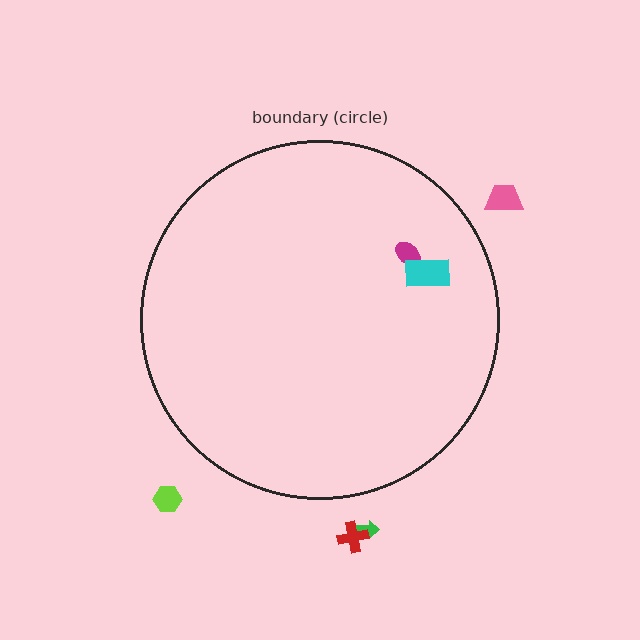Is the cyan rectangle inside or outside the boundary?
Inside.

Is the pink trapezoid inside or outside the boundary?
Outside.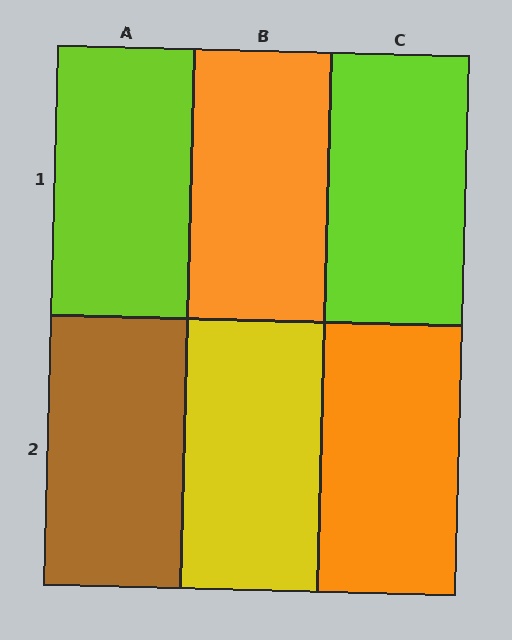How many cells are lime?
2 cells are lime.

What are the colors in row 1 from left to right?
Lime, orange, lime.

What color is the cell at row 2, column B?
Yellow.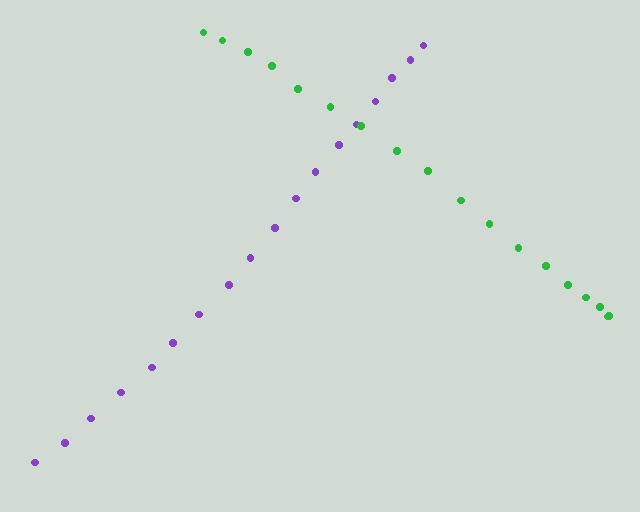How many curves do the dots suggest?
There are 2 distinct paths.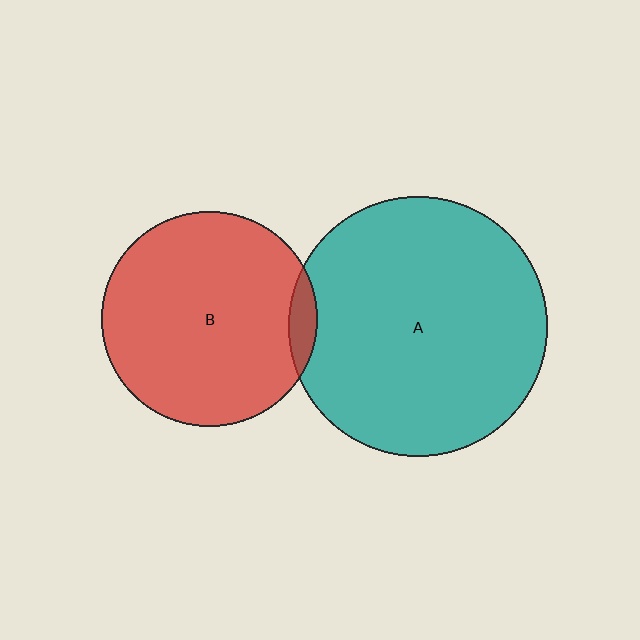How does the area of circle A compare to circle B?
Approximately 1.5 times.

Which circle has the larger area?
Circle A (teal).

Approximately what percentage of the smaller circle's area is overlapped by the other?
Approximately 5%.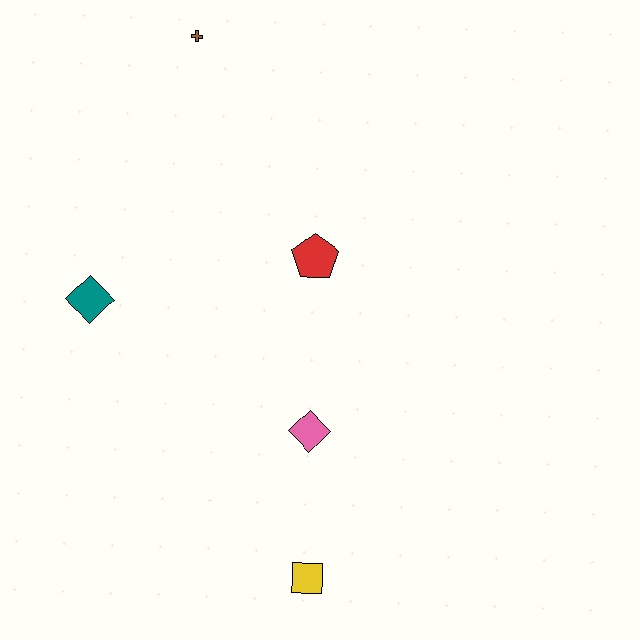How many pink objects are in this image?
There is 1 pink object.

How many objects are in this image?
There are 5 objects.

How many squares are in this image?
There is 1 square.